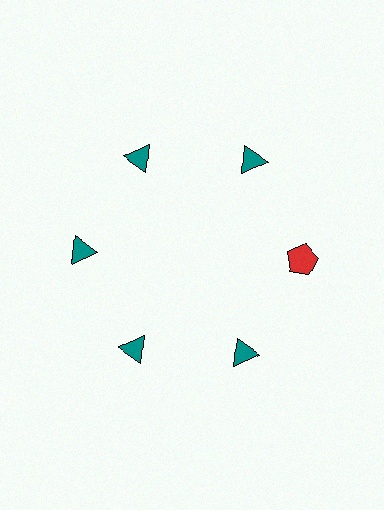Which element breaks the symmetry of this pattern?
The red pentagon at roughly the 3 o'clock position breaks the symmetry. All other shapes are teal triangles.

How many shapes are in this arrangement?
There are 6 shapes arranged in a ring pattern.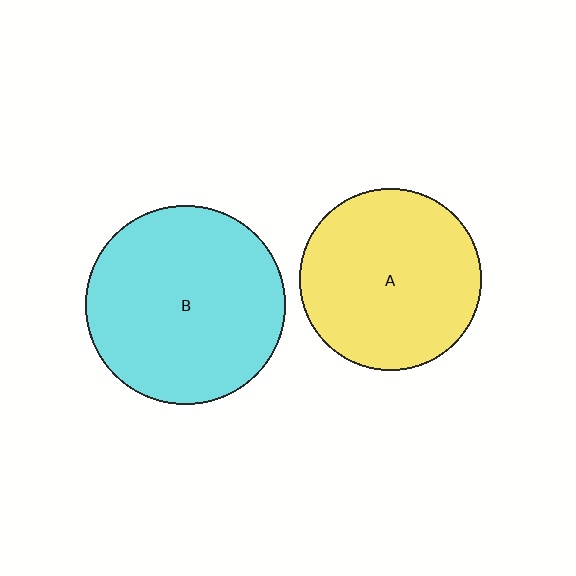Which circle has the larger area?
Circle B (cyan).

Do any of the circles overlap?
No, none of the circles overlap.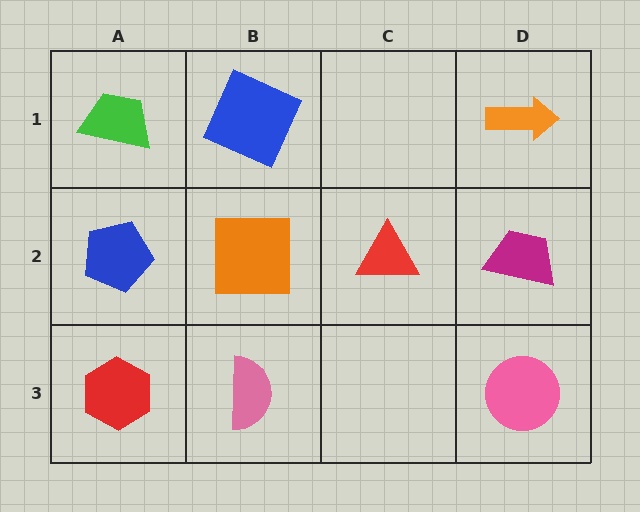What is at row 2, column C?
A red triangle.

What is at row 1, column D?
An orange arrow.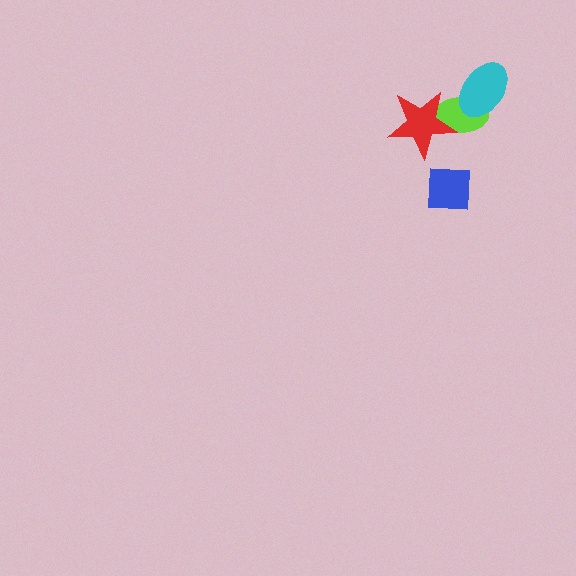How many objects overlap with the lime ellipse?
2 objects overlap with the lime ellipse.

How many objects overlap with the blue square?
0 objects overlap with the blue square.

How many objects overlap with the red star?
1 object overlaps with the red star.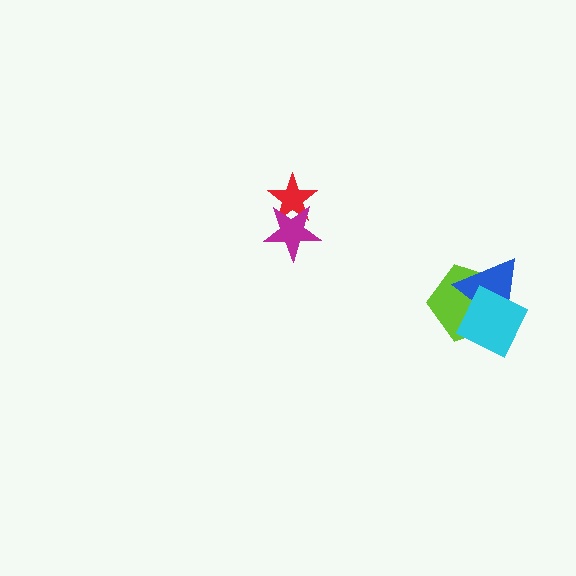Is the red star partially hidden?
Yes, it is partially covered by another shape.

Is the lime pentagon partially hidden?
Yes, it is partially covered by another shape.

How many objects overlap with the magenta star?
1 object overlaps with the magenta star.